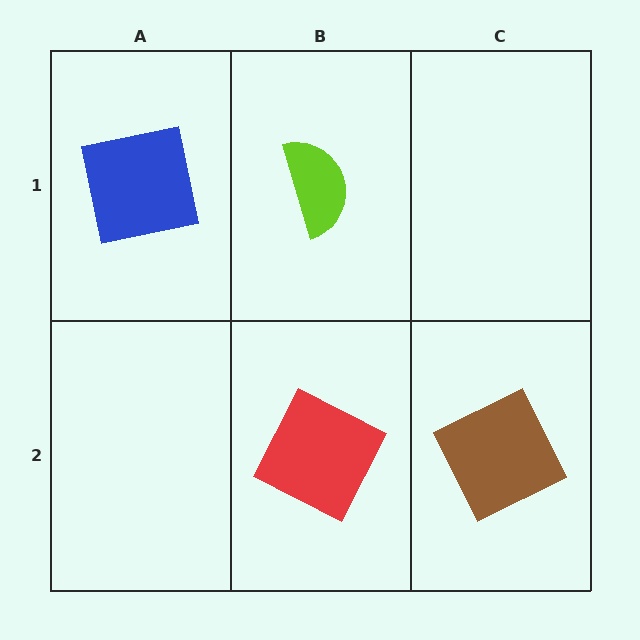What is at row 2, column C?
A brown square.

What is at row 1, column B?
A lime semicircle.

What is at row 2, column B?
A red square.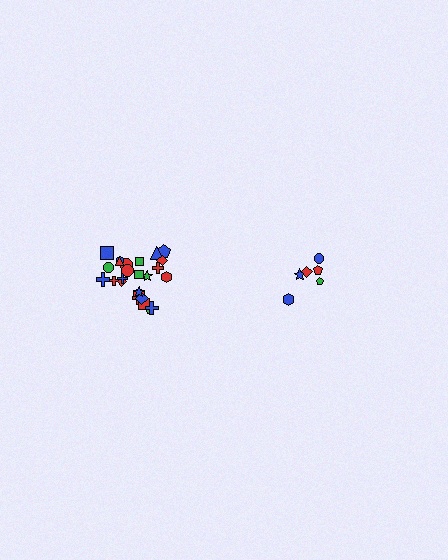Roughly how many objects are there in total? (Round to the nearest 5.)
Roughly 30 objects in total.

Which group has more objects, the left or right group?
The left group.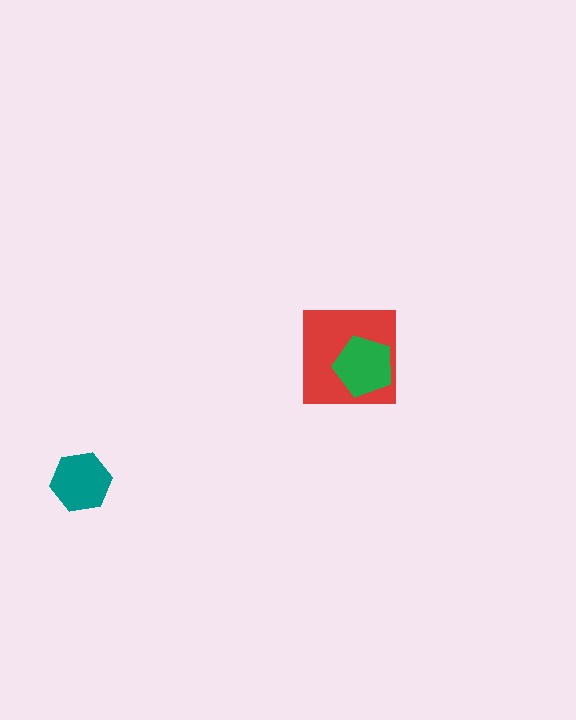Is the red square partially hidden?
Yes, it is partially covered by another shape.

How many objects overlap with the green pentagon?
1 object overlaps with the green pentagon.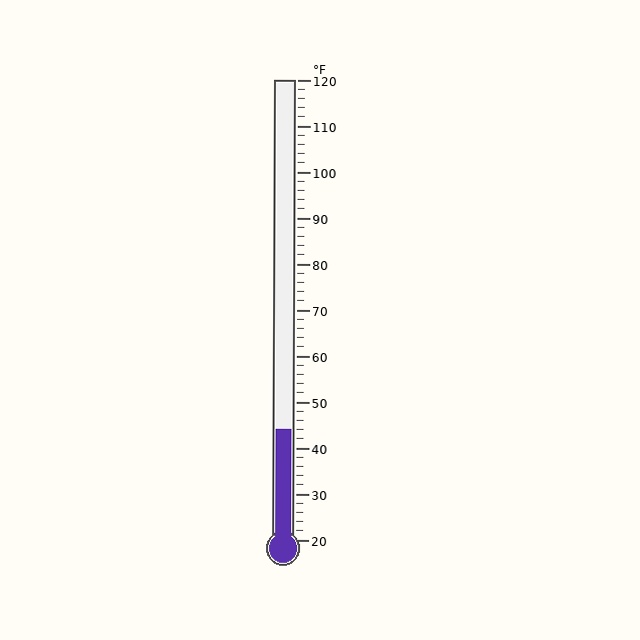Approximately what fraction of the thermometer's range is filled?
The thermometer is filled to approximately 25% of its range.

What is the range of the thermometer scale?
The thermometer scale ranges from 20°F to 120°F.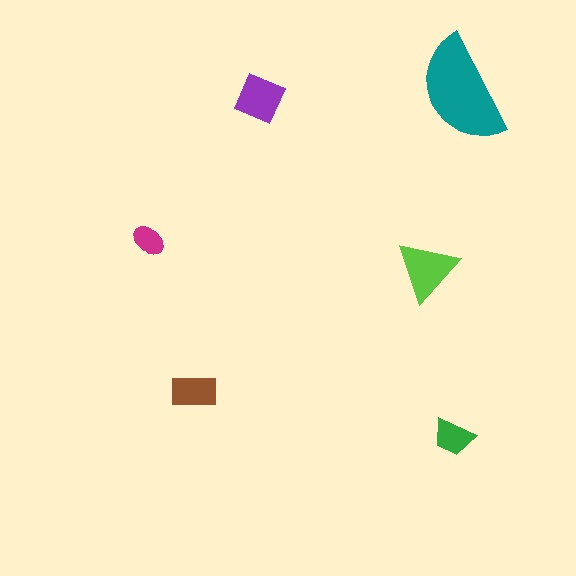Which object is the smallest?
The magenta ellipse.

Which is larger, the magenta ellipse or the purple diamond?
The purple diamond.